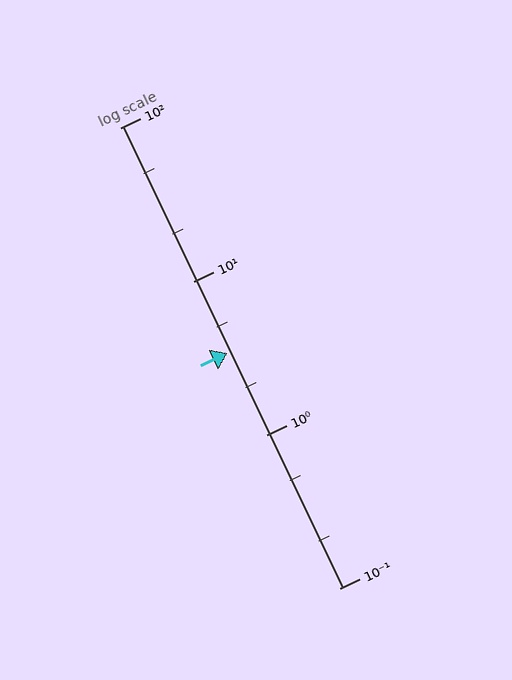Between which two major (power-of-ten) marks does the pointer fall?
The pointer is between 1 and 10.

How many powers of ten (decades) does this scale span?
The scale spans 3 decades, from 0.1 to 100.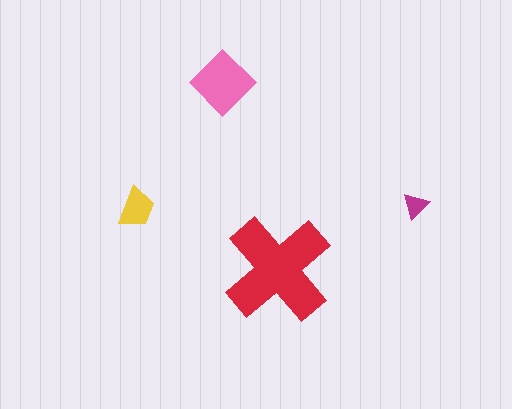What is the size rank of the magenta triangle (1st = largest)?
4th.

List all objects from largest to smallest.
The red cross, the pink diamond, the yellow trapezoid, the magenta triangle.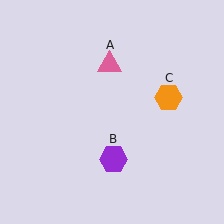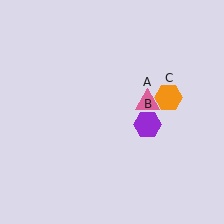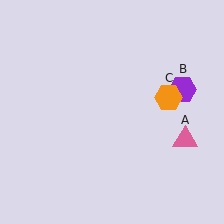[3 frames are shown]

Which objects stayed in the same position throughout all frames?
Orange hexagon (object C) remained stationary.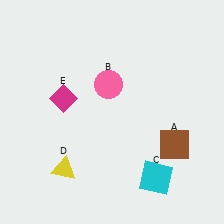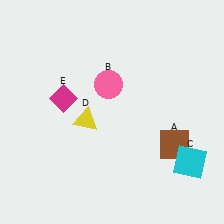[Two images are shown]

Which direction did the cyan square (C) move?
The cyan square (C) moved right.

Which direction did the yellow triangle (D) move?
The yellow triangle (D) moved up.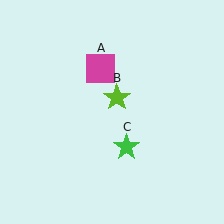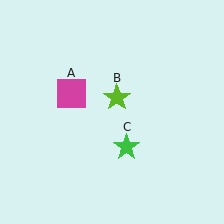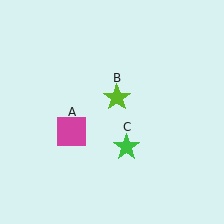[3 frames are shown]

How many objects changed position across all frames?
1 object changed position: magenta square (object A).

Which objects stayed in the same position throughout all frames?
Lime star (object B) and green star (object C) remained stationary.